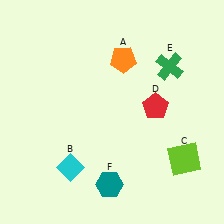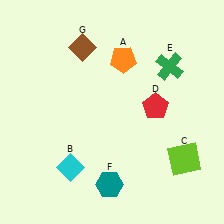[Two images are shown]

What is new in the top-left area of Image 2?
A brown diamond (G) was added in the top-left area of Image 2.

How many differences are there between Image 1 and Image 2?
There is 1 difference between the two images.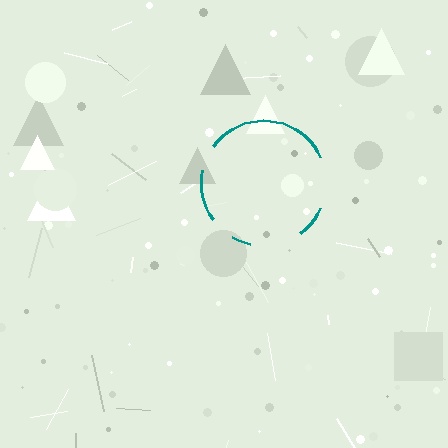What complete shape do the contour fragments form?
The contour fragments form a circle.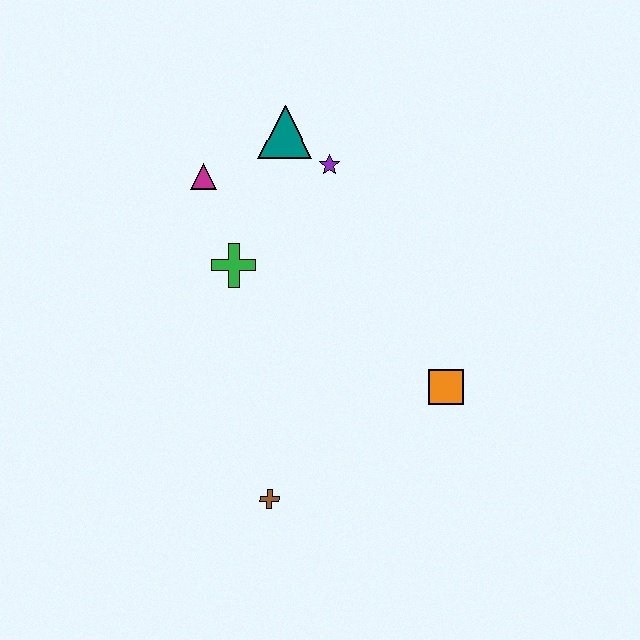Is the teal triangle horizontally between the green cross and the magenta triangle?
No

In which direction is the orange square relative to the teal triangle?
The orange square is below the teal triangle.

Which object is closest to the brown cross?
The orange square is closest to the brown cross.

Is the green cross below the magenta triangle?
Yes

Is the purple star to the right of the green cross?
Yes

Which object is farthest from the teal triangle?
The brown cross is farthest from the teal triangle.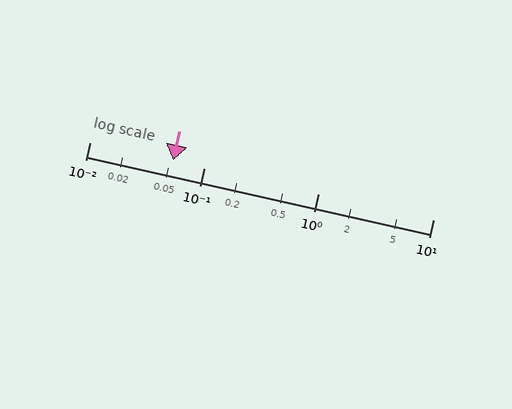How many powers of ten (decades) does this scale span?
The scale spans 3 decades, from 0.01 to 10.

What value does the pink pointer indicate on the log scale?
The pointer indicates approximately 0.054.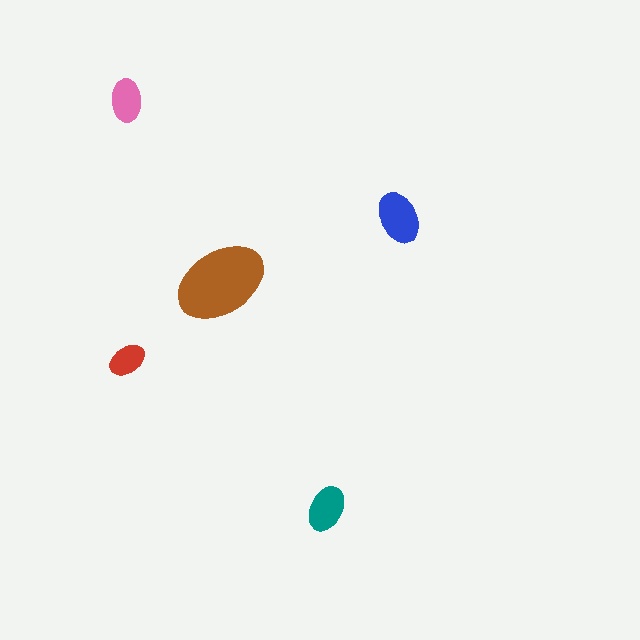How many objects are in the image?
There are 5 objects in the image.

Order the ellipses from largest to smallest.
the brown one, the blue one, the teal one, the pink one, the red one.